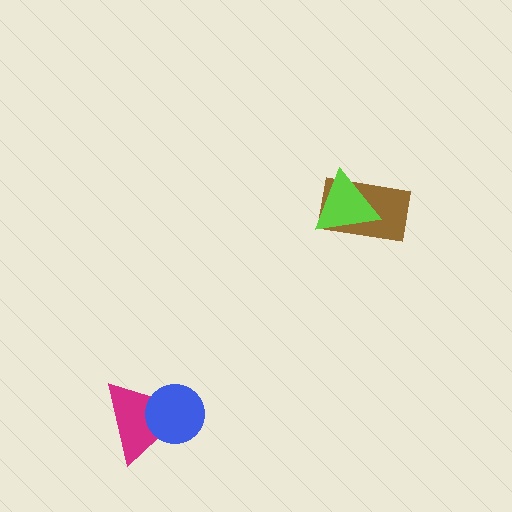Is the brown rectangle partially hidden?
Yes, it is partially covered by another shape.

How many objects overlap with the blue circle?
1 object overlaps with the blue circle.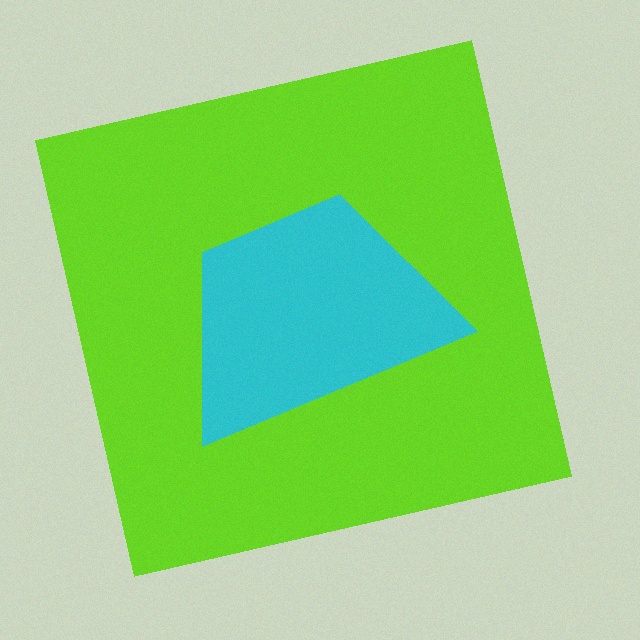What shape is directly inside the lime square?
The cyan trapezoid.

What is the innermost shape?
The cyan trapezoid.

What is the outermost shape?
The lime square.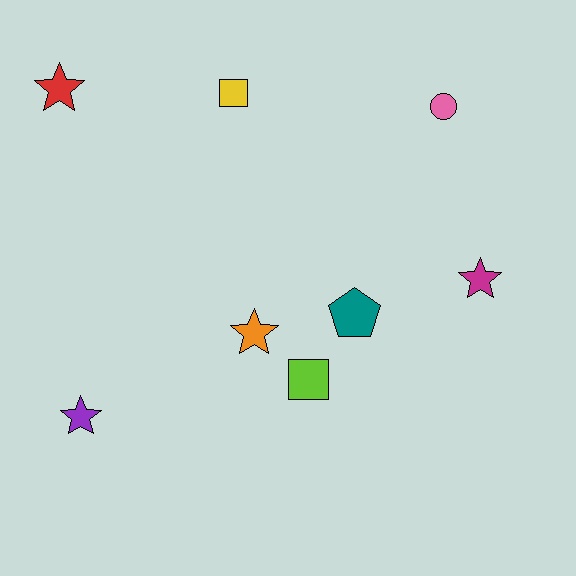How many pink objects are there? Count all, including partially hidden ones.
There is 1 pink object.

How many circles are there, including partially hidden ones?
There is 1 circle.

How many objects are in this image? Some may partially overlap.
There are 8 objects.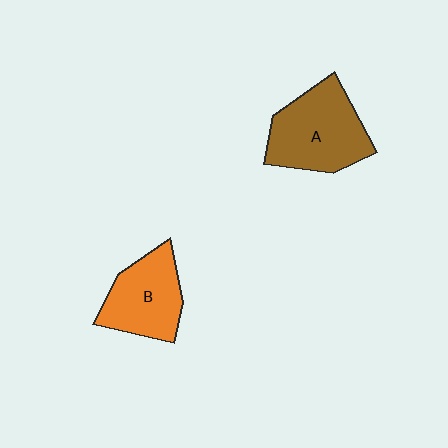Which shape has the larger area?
Shape A (brown).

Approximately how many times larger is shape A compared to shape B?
Approximately 1.2 times.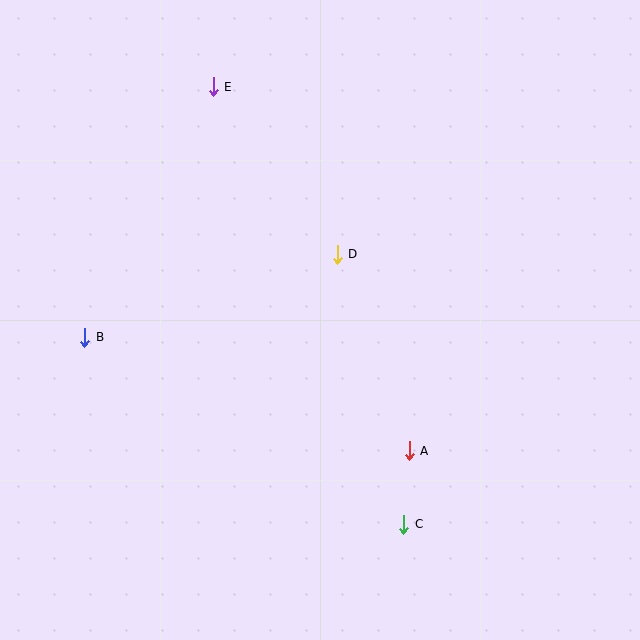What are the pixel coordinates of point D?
Point D is at (337, 254).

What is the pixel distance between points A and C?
The distance between A and C is 74 pixels.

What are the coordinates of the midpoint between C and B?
The midpoint between C and B is at (244, 431).